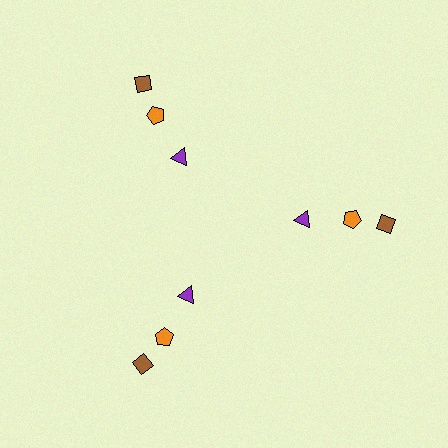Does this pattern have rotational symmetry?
Yes, this pattern has 3-fold rotational symmetry. It looks the same after rotating 120 degrees around the center.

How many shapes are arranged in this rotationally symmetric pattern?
There are 9 shapes, arranged in 3 groups of 3.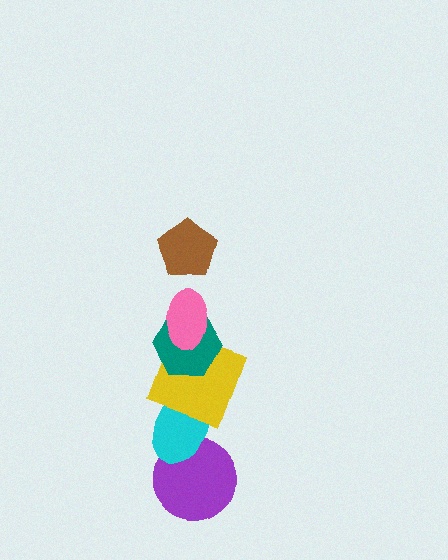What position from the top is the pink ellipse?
The pink ellipse is 2nd from the top.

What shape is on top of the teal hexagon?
The pink ellipse is on top of the teal hexagon.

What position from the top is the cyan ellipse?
The cyan ellipse is 5th from the top.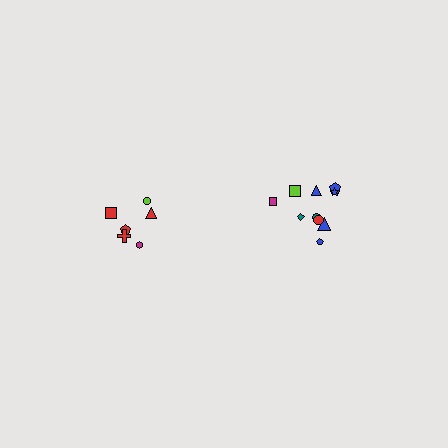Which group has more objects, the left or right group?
The right group.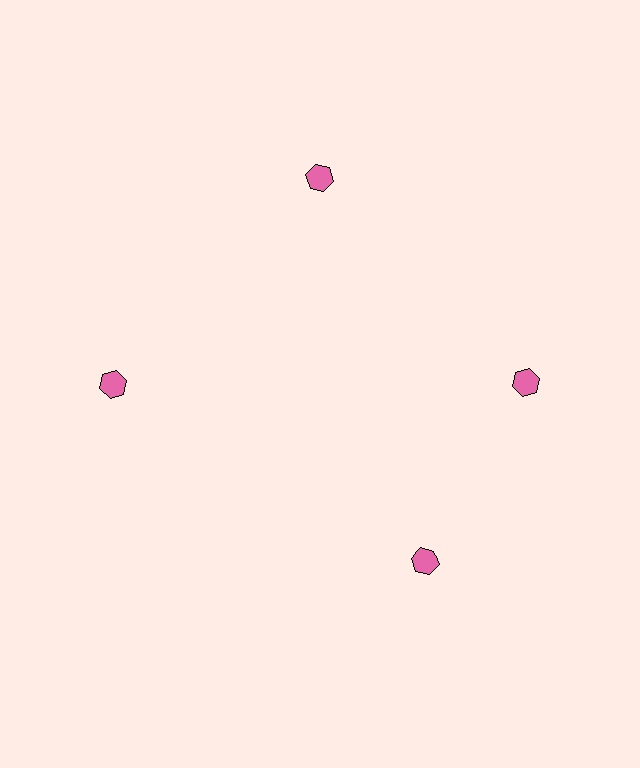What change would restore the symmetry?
The symmetry would be restored by rotating it back into even spacing with its neighbors so that all 4 hexagons sit at equal angles and equal distance from the center.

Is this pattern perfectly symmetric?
No. The 4 pink hexagons are arranged in a ring, but one element near the 6 o'clock position is rotated out of alignment along the ring, breaking the 4-fold rotational symmetry.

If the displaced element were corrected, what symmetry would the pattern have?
It would have 4-fold rotational symmetry — the pattern would map onto itself every 90 degrees.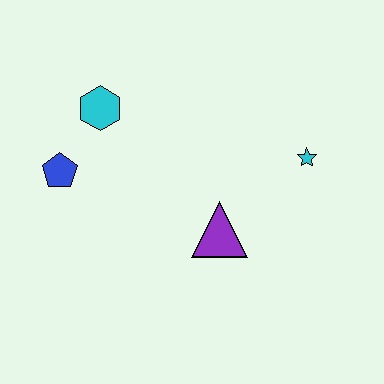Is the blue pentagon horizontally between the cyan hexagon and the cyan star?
No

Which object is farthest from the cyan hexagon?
The cyan star is farthest from the cyan hexagon.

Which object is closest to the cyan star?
The purple triangle is closest to the cyan star.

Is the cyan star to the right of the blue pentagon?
Yes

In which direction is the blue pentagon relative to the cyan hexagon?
The blue pentagon is below the cyan hexagon.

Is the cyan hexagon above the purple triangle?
Yes